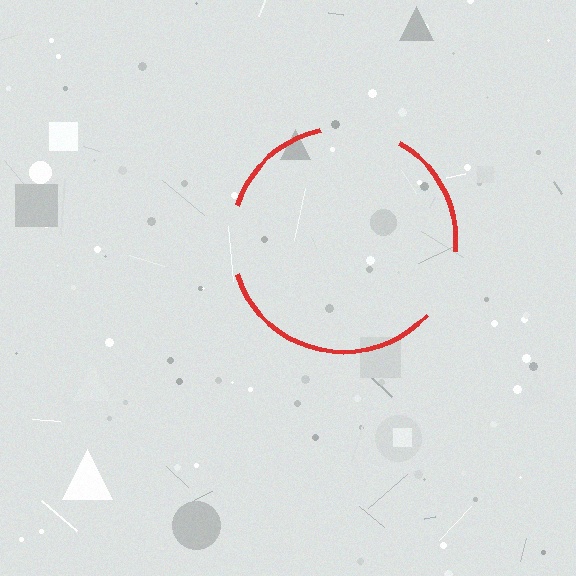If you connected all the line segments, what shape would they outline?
They would outline a circle.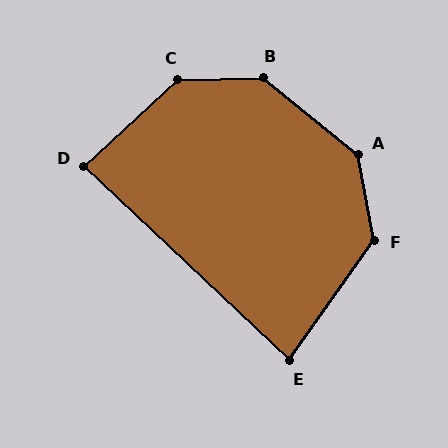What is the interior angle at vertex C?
Approximately 138 degrees (obtuse).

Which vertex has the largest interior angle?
B, at approximately 140 degrees.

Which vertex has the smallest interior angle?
E, at approximately 82 degrees.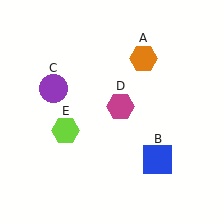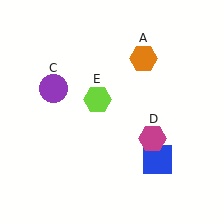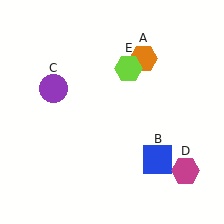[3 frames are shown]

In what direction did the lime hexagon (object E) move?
The lime hexagon (object E) moved up and to the right.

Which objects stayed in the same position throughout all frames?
Orange hexagon (object A) and blue square (object B) and purple circle (object C) remained stationary.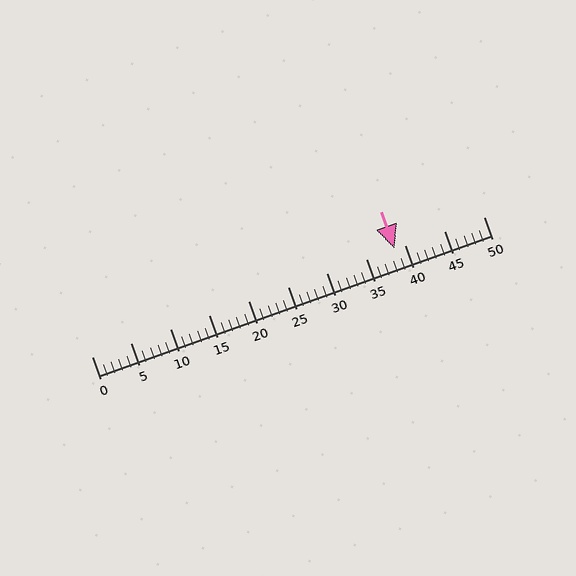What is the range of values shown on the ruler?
The ruler shows values from 0 to 50.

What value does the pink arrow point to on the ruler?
The pink arrow points to approximately 39.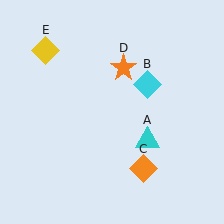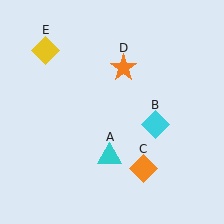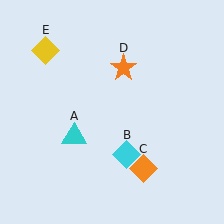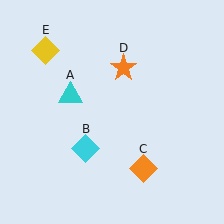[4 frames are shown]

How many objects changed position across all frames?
2 objects changed position: cyan triangle (object A), cyan diamond (object B).